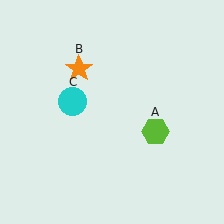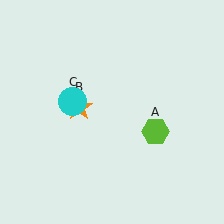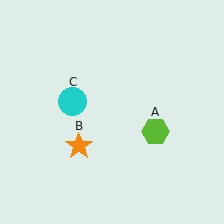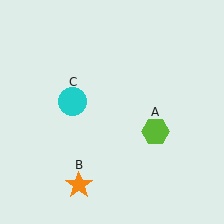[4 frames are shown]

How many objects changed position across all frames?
1 object changed position: orange star (object B).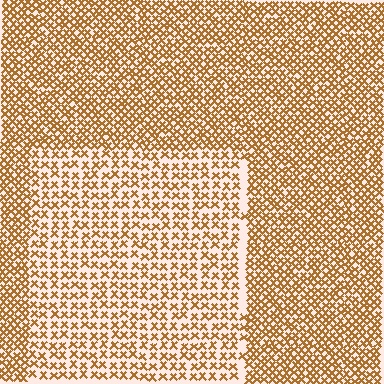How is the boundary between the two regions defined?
The boundary is defined by a change in element density (approximately 1.8x ratio). All elements are the same color, size, and shape.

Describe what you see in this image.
The image contains small brown elements arranged at two different densities. A rectangle-shaped region is visible where the elements are less densely packed than the surrounding area.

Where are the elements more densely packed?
The elements are more densely packed outside the rectangle boundary.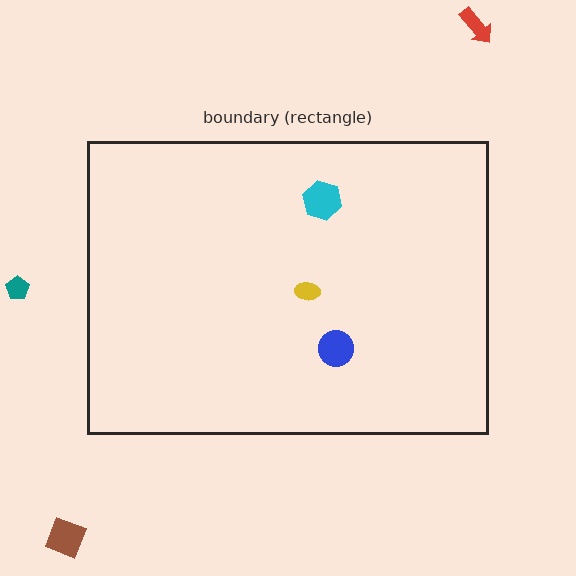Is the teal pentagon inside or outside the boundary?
Outside.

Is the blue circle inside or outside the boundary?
Inside.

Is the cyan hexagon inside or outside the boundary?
Inside.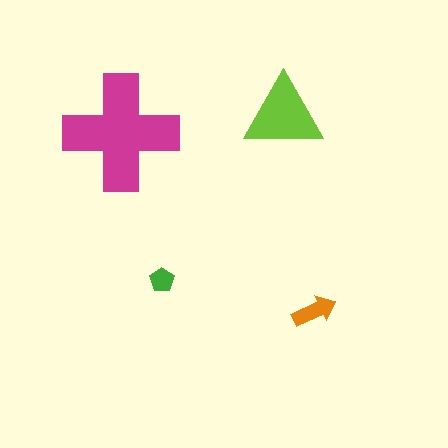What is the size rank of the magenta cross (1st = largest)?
1st.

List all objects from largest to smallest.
The magenta cross, the lime triangle, the orange arrow, the green pentagon.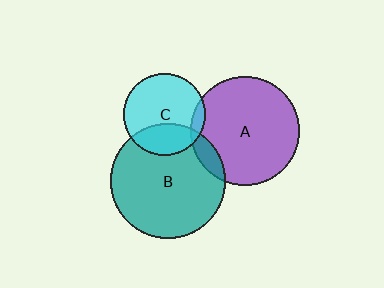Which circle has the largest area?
Circle B (teal).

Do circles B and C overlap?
Yes.